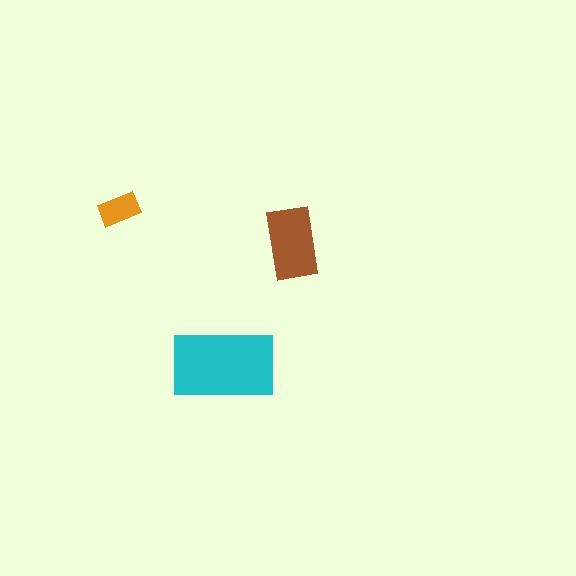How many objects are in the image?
There are 3 objects in the image.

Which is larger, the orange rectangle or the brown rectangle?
The brown one.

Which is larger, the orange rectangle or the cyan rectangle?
The cyan one.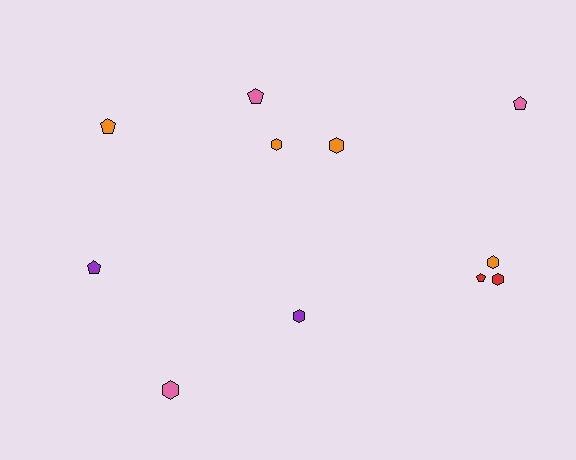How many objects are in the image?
There are 11 objects.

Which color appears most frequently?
Orange, with 4 objects.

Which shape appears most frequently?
Hexagon, with 6 objects.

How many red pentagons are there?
There is 1 red pentagon.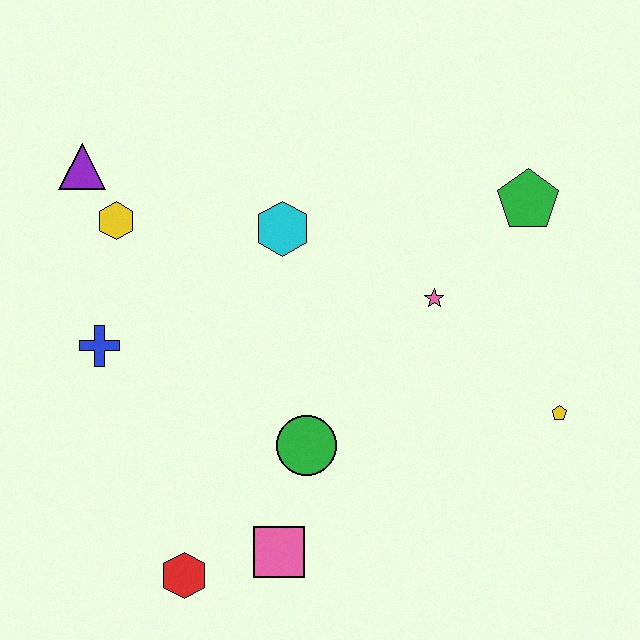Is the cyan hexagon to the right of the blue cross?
Yes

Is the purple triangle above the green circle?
Yes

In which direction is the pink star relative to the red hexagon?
The pink star is above the red hexagon.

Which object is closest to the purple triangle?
The yellow hexagon is closest to the purple triangle.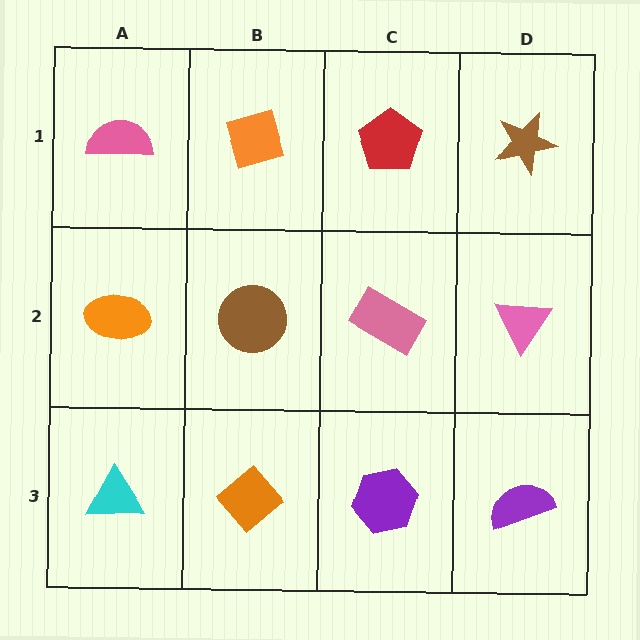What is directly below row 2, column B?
An orange diamond.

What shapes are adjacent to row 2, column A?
A pink semicircle (row 1, column A), a cyan triangle (row 3, column A), a brown circle (row 2, column B).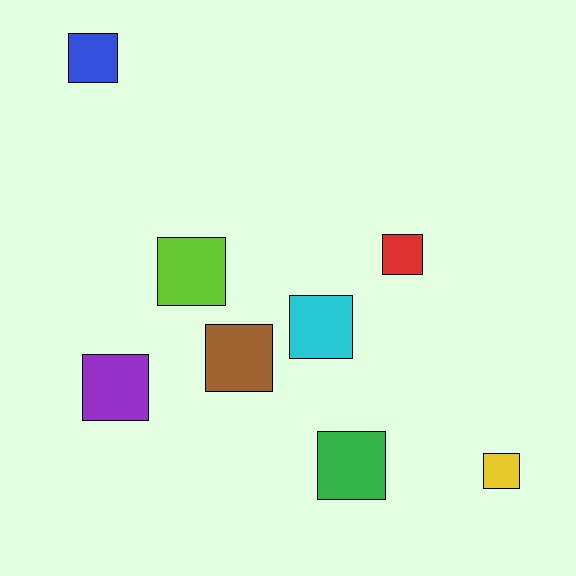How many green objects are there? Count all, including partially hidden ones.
There is 1 green object.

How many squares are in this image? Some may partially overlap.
There are 8 squares.